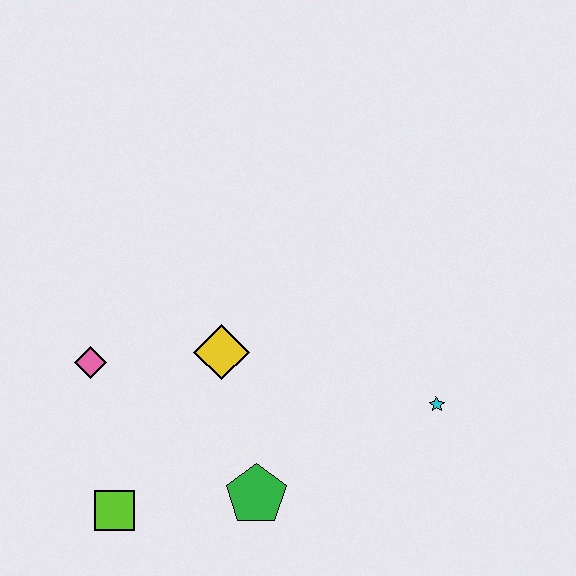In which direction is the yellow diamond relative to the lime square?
The yellow diamond is above the lime square.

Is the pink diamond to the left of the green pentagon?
Yes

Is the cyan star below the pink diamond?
Yes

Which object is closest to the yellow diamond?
The pink diamond is closest to the yellow diamond.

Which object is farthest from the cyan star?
The pink diamond is farthest from the cyan star.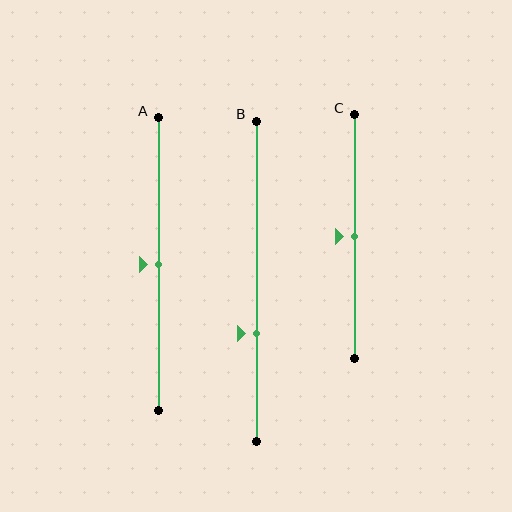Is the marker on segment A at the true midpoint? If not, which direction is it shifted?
Yes, the marker on segment A is at the true midpoint.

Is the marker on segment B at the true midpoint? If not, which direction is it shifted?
No, the marker on segment B is shifted downward by about 16% of the segment length.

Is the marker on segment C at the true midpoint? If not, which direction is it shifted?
Yes, the marker on segment C is at the true midpoint.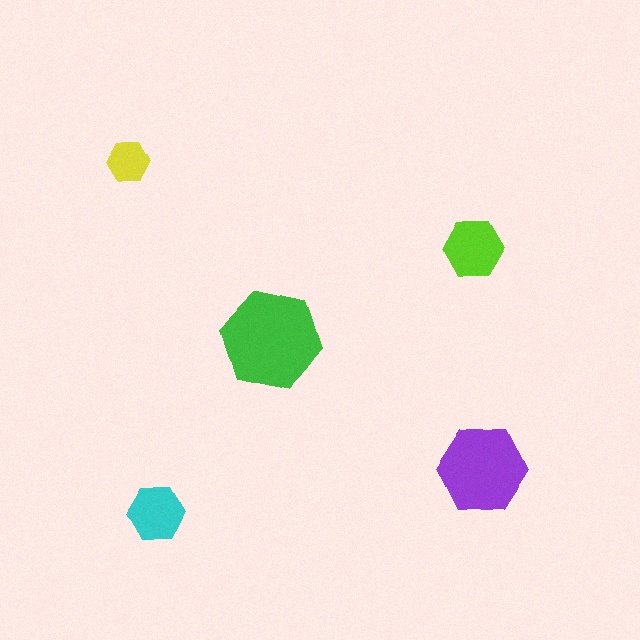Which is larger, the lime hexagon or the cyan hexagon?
The lime one.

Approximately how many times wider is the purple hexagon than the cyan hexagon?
About 1.5 times wider.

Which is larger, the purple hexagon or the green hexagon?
The green one.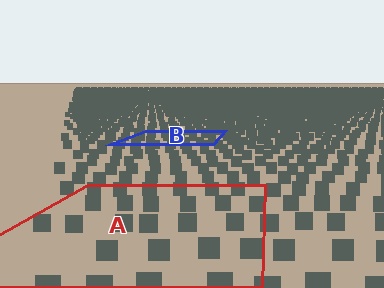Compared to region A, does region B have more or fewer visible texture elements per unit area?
Region B has more texture elements per unit area — they are packed more densely because it is farther away.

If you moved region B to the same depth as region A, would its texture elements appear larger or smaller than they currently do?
They would appear larger. At a closer depth, the same texture elements are projected at a bigger on-screen size.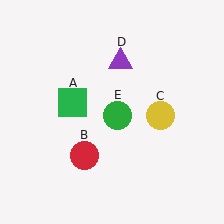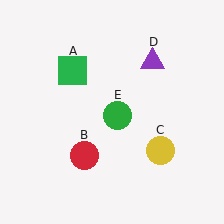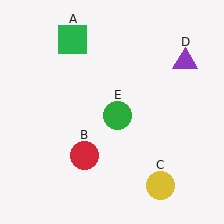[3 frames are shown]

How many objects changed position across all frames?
3 objects changed position: green square (object A), yellow circle (object C), purple triangle (object D).